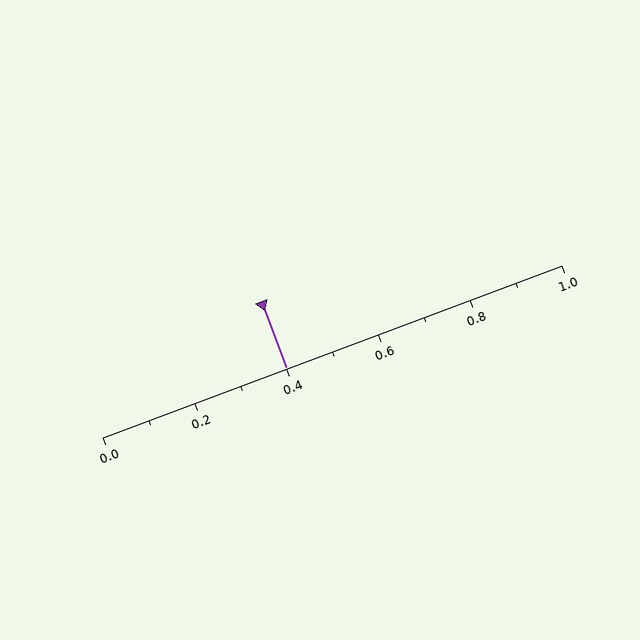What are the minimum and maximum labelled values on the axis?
The axis runs from 0.0 to 1.0.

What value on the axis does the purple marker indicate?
The marker indicates approximately 0.4.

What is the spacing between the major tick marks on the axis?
The major ticks are spaced 0.2 apart.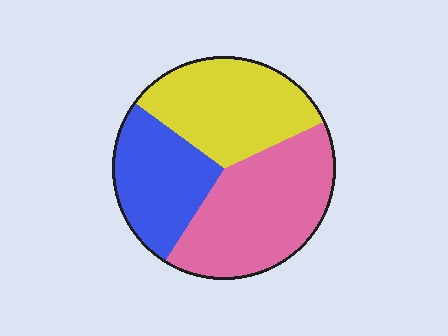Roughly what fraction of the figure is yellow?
Yellow covers 33% of the figure.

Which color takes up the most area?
Pink, at roughly 40%.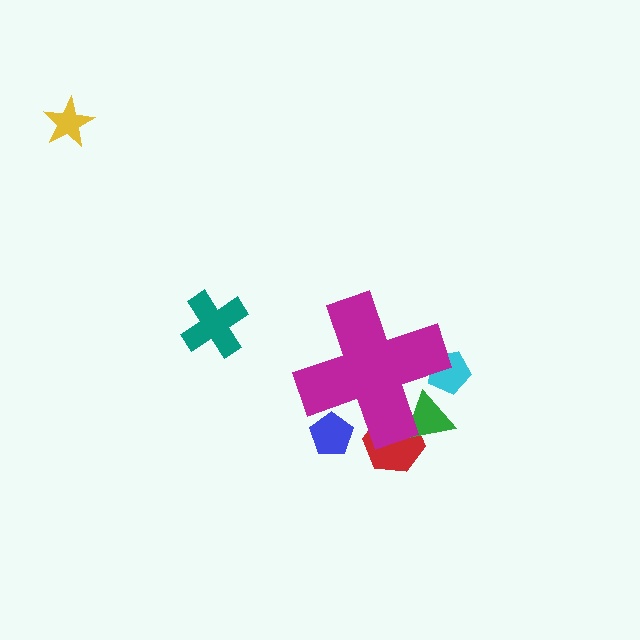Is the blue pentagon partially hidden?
Yes, the blue pentagon is partially hidden behind the magenta cross.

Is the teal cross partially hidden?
No, the teal cross is fully visible.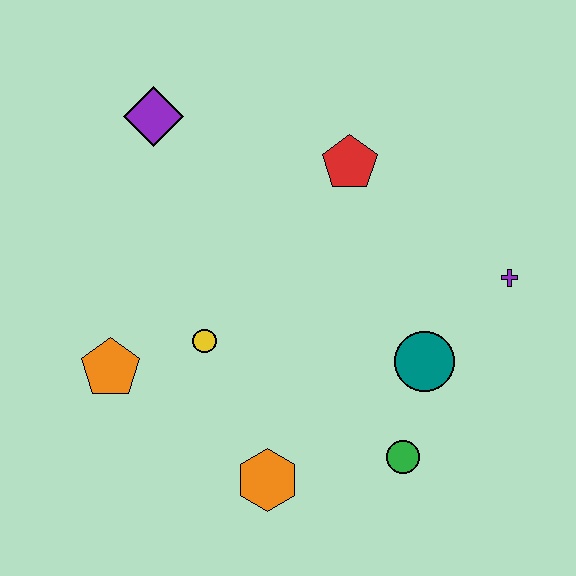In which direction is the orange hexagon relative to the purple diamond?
The orange hexagon is below the purple diamond.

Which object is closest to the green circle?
The teal circle is closest to the green circle.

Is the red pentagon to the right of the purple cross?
No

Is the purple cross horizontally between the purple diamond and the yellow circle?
No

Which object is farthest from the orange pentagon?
The purple cross is farthest from the orange pentagon.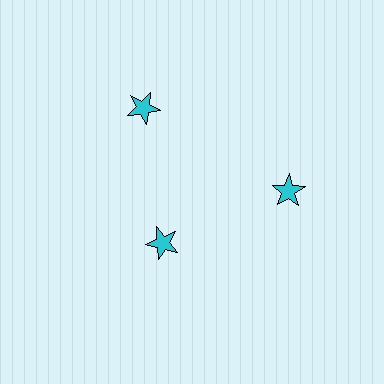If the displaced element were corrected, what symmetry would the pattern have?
It would have 3-fold rotational symmetry — the pattern would map onto itself every 120 degrees.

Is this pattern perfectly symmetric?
No. The 3 cyan stars are arranged in a ring, but one element near the 7 o'clock position is pulled inward toward the center, breaking the 3-fold rotational symmetry.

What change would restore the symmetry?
The symmetry would be restored by moving it outward, back onto the ring so that all 3 stars sit at equal angles and equal distance from the center.